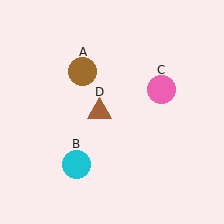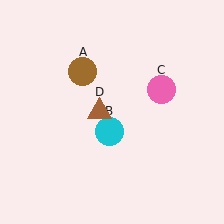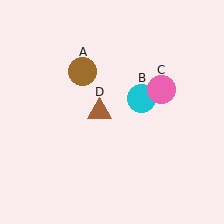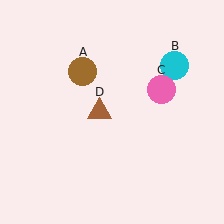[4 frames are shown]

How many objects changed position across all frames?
1 object changed position: cyan circle (object B).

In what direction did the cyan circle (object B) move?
The cyan circle (object B) moved up and to the right.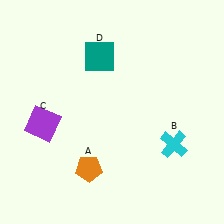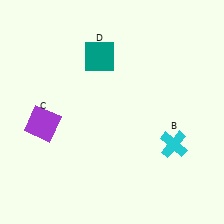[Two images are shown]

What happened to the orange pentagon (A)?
The orange pentagon (A) was removed in Image 2. It was in the bottom-left area of Image 1.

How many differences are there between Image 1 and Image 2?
There is 1 difference between the two images.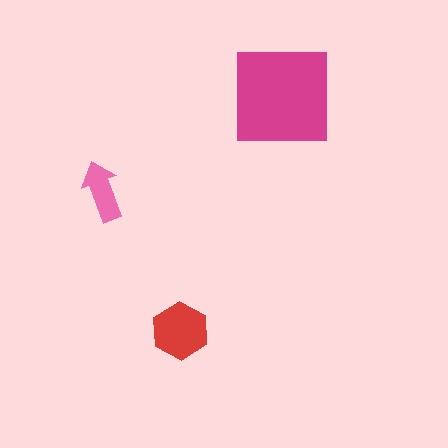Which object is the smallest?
The pink arrow.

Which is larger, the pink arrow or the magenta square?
The magenta square.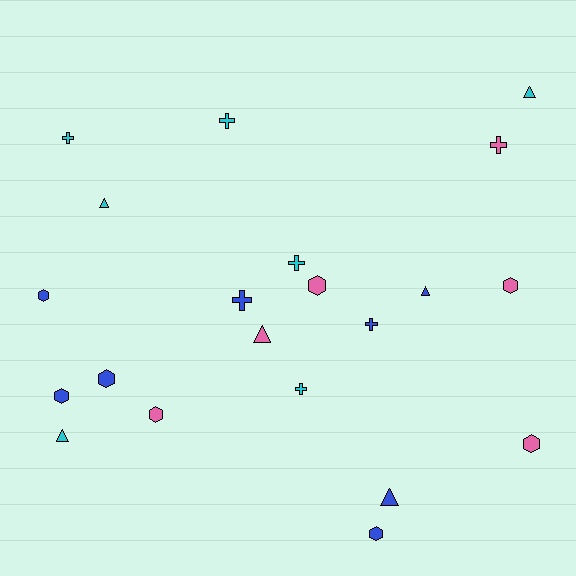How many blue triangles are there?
There are 2 blue triangles.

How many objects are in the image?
There are 21 objects.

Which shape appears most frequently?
Hexagon, with 8 objects.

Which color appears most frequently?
Blue, with 8 objects.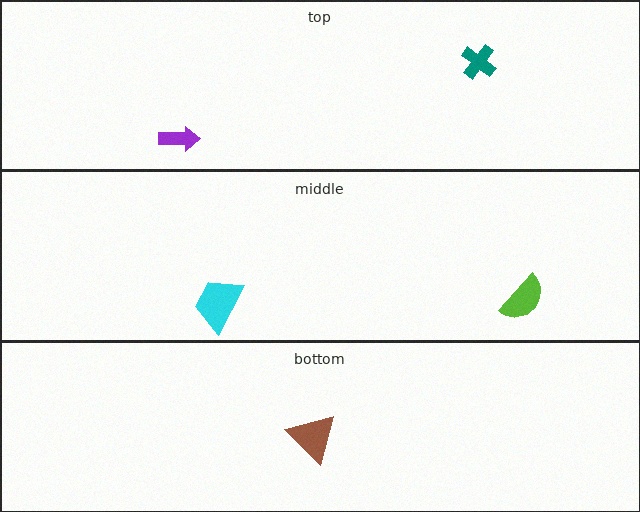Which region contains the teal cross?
The top region.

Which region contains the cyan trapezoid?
The middle region.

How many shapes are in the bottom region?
1.